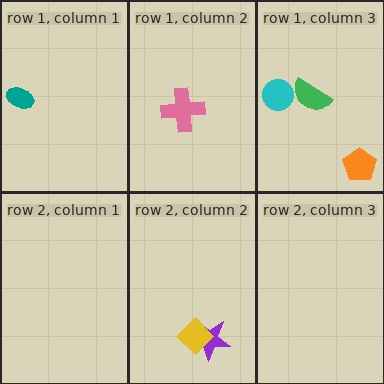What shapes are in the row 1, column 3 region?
The green semicircle, the orange pentagon, the cyan circle.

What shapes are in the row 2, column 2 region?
The purple star, the yellow diamond.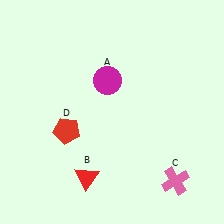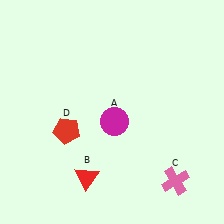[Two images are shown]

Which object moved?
The magenta circle (A) moved down.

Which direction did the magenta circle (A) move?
The magenta circle (A) moved down.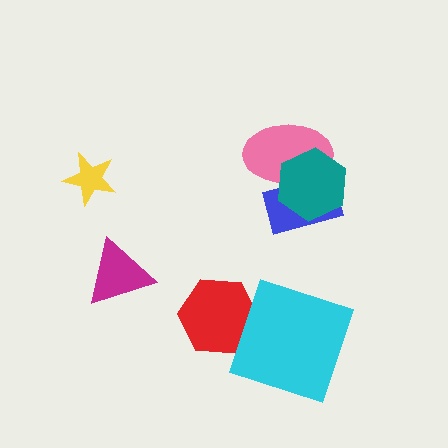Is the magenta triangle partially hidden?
No, no other shape covers it.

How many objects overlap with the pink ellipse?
2 objects overlap with the pink ellipse.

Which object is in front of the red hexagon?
The cyan square is in front of the red hexagon.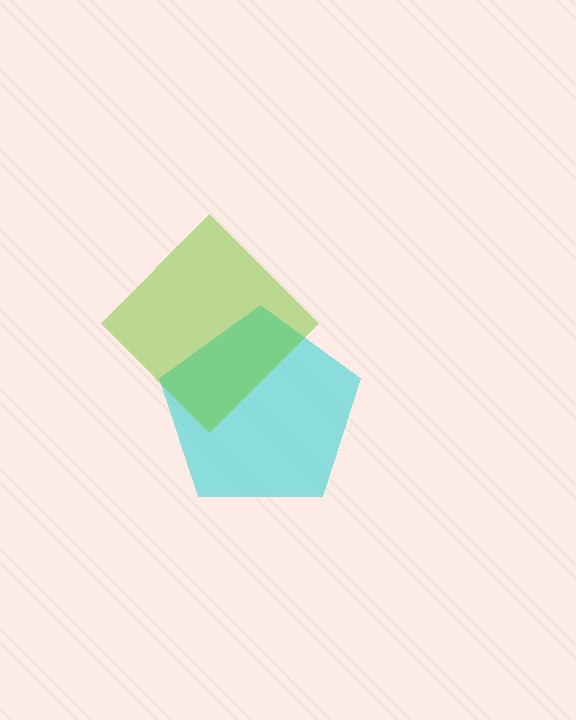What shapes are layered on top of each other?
The layered shapes are: a cyan pentagon, a lime diamond.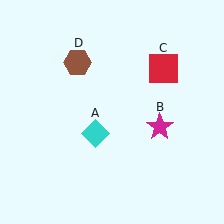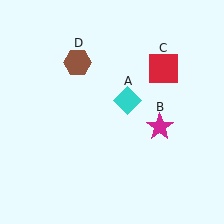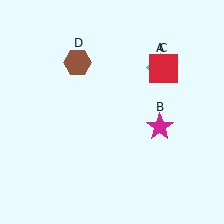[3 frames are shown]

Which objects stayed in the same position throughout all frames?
Magenta star (object B) and red square (object C) and brown hexagon (object D) remained stationary.